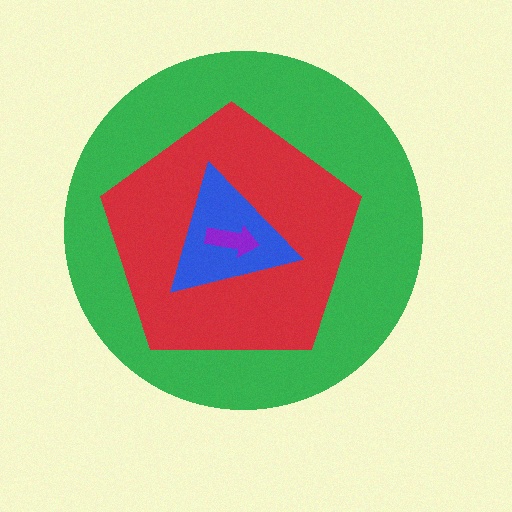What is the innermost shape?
The purple arrow.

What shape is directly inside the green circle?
The red pentagon.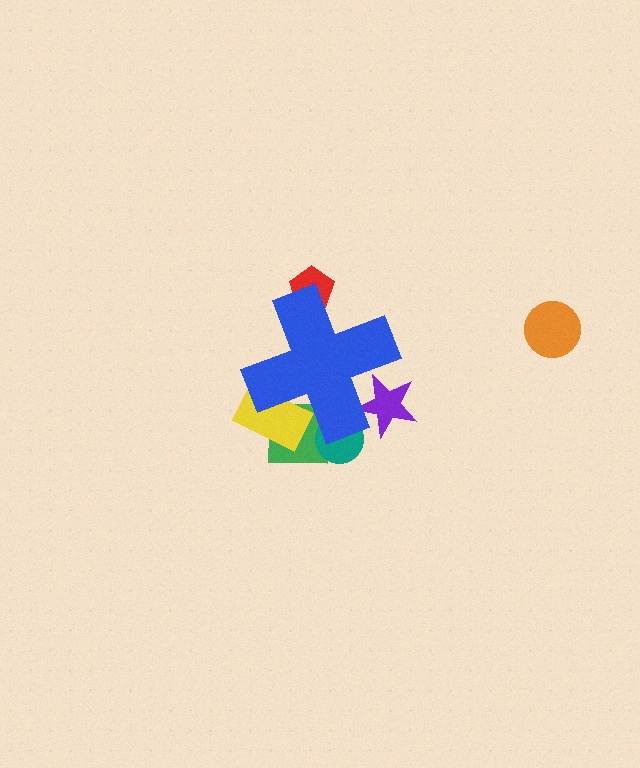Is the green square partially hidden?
Yes, the green square is partially hidden behind the blue cross.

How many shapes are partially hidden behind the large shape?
5 shapes are partially hidden.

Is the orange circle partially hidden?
No, the orange circle is fully visible.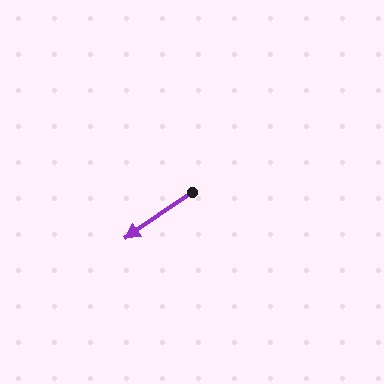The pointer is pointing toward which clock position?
Roughly 8 o'clock.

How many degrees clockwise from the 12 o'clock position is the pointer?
Approximately 236 degrees.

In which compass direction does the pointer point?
Southwest.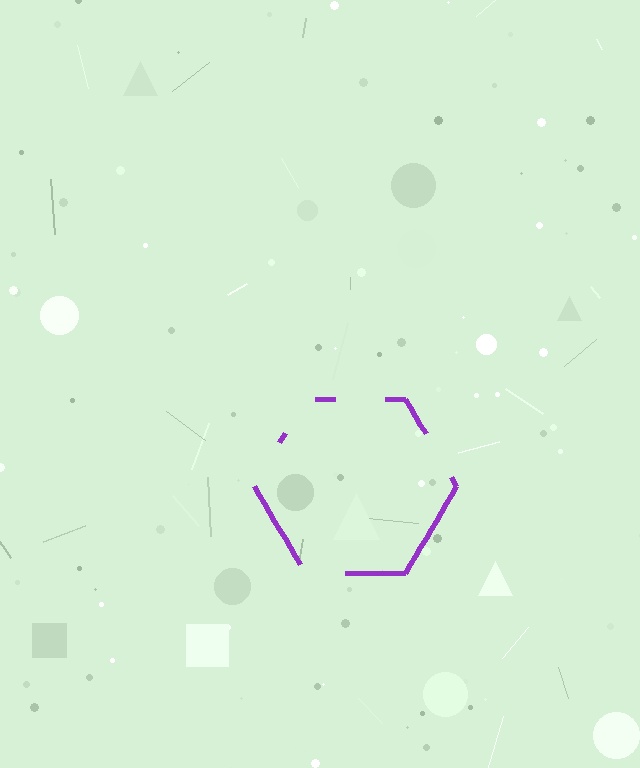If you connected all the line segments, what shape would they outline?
They would outline a hexagon.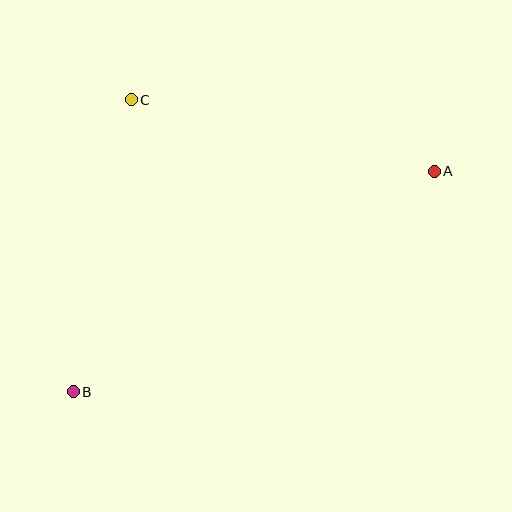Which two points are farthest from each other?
Points A and B are farthest from each other.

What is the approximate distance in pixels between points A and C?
The distance between A and C is approximately 311 pixels.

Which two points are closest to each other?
Points B and C are closest to each other.